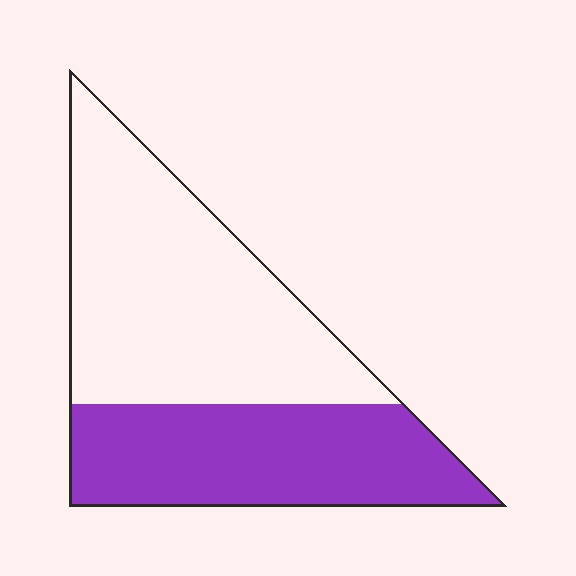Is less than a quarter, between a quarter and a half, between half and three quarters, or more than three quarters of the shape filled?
Between a quarter and a half.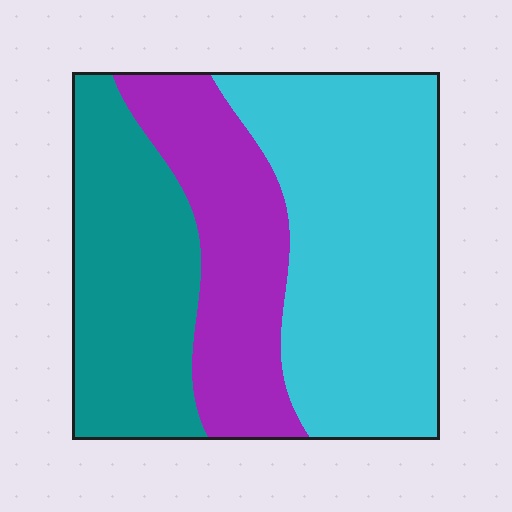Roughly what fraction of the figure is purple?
Purple takes up about one quarter (1/4) of the figure.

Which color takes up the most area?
Cyan, at roughly 45%.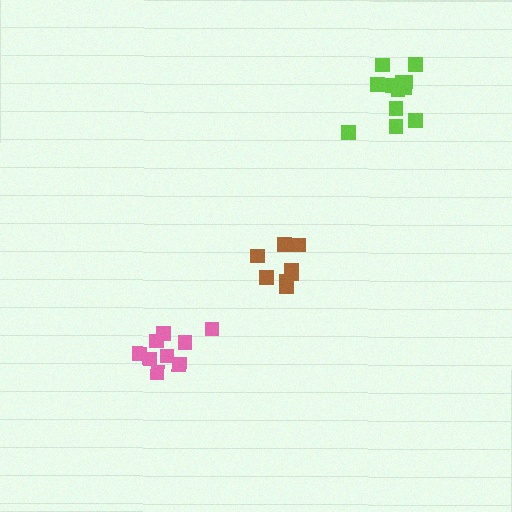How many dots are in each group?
Group 1: 8 dots, Group 2: 9 dots, Group 3: 13 dots (30 total).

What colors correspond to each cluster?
The clusters are colored: brown, pink, lime.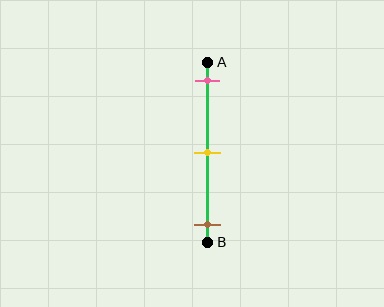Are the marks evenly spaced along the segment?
Yes, the marks are approximately evenly spaced.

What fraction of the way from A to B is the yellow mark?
The yellow mark is approximately 50% (0.5) of the way from A to B.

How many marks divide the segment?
There are 3 marks dividing the segment.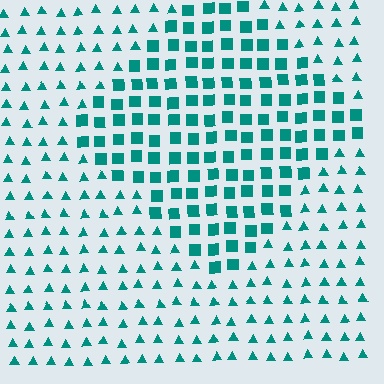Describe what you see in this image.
The image is filled with small teal elements arranged in a uniform grid. A diamond-shaped region contains squares, while the surrounding area contains triangles. The boundary is defined purely by the change in element shape.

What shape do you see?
I see a diamond.